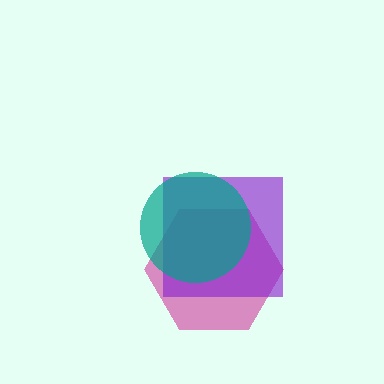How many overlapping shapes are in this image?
There are 3 overlapping shapes in the image.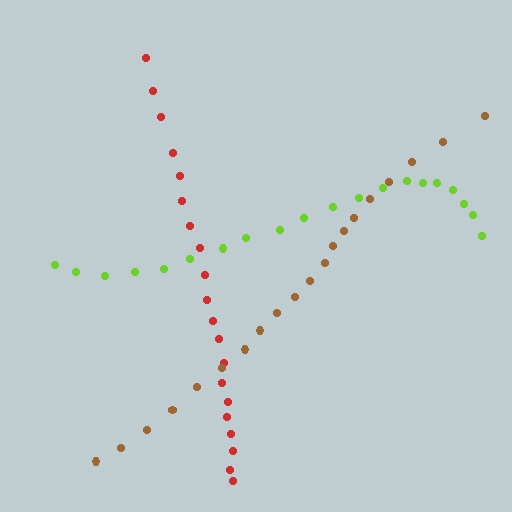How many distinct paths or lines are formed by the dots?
There are 3 distinct paths.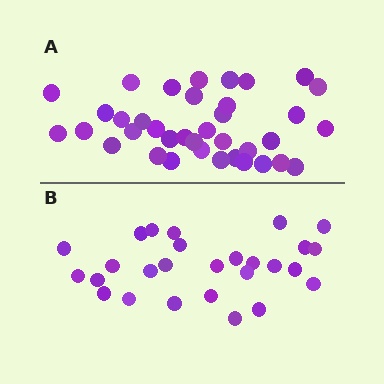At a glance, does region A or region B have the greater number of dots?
Region A (the top region) has more dots.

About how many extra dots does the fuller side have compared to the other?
Region A has roughly 10 or so more dots than region B.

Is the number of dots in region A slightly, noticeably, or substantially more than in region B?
Region A has noticeably more, but not dramatically so. The ratio is roughly 1.4 to 1.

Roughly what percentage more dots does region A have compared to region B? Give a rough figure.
About 35% more.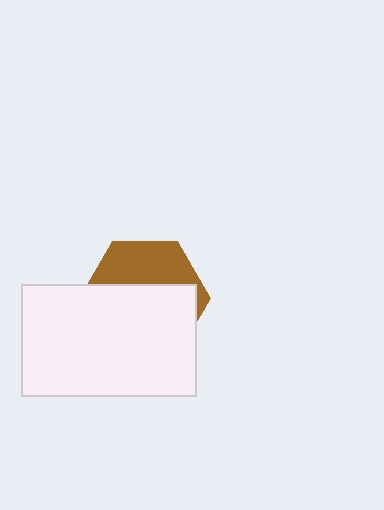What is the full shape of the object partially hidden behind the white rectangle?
The partially hidden object is a brown hexagon.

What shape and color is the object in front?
The object in front is a white rectangle.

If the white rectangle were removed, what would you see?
You would see the complete brown hexagon.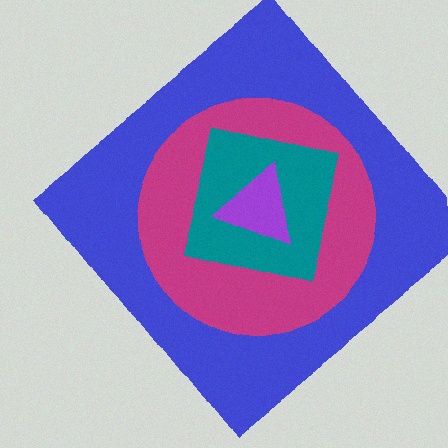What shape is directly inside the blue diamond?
The magenta circle.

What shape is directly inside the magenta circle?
The teal square.